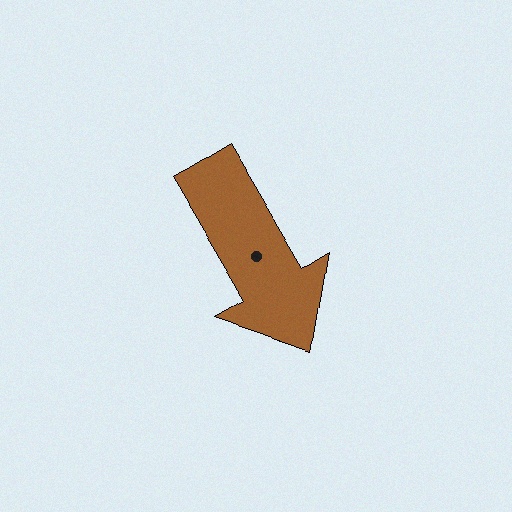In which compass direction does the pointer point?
Southeast.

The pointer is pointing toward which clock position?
Roughly 5 o'clock.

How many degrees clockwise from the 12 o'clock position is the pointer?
Approximately 149 degrees.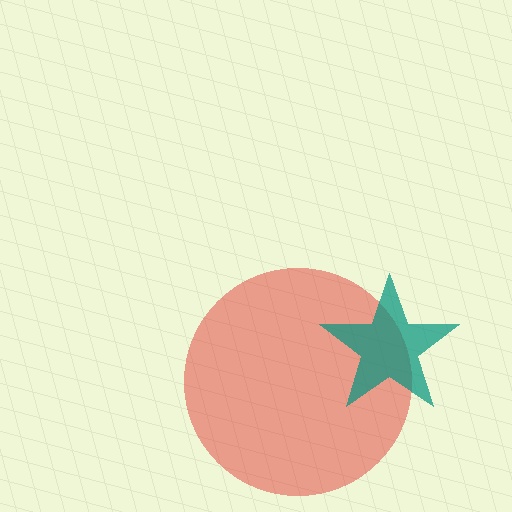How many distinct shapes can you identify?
There are 2 distinct shapes: a red circle, a teal star.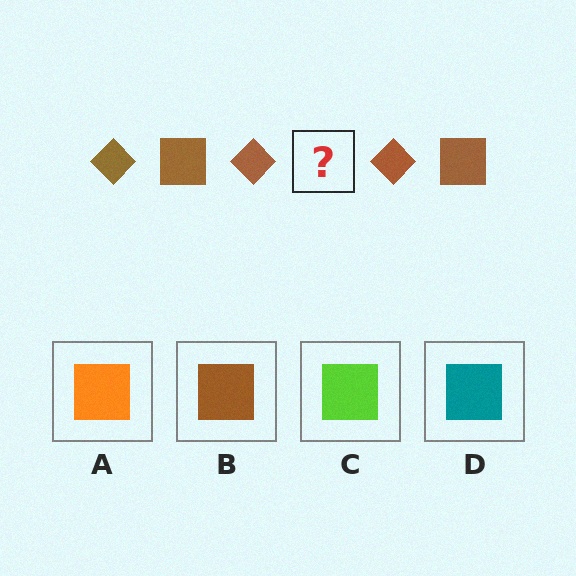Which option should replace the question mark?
Option B.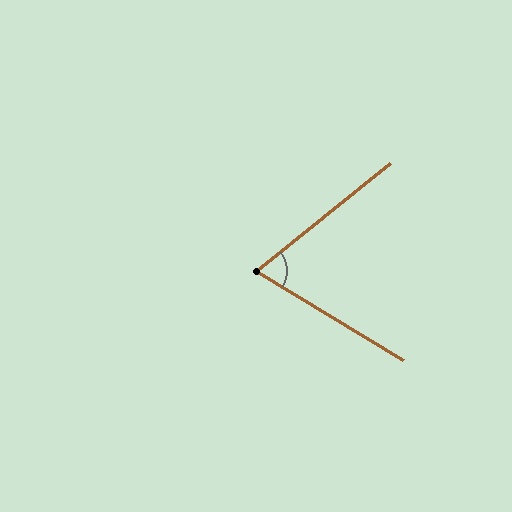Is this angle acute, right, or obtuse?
It is acute.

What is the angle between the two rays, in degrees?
Approximately 70 degrees.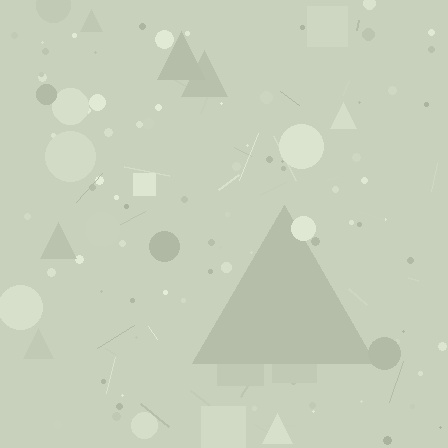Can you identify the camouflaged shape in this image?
The camouflaged shape is a triangle.